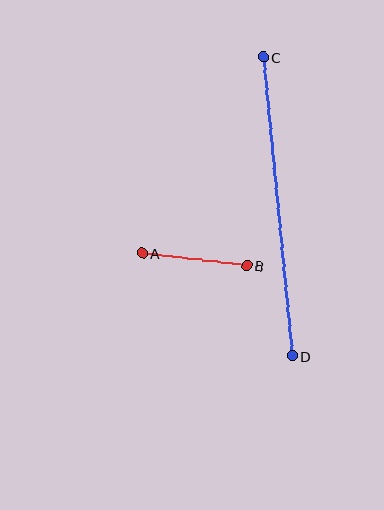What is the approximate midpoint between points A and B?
The midpoint is at approximately (195, 259) pixels.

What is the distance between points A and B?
The distance is approximately 105 pixels.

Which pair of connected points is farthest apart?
Points C and D are farthest apart.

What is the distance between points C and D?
The distance is approximately 300 pixels.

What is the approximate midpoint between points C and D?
The midpoint is at approximately (278, 206) pixels.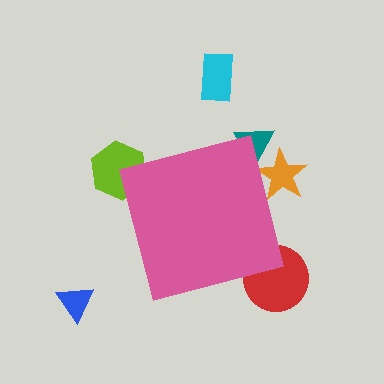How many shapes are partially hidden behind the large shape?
4 shapes are partially hidden.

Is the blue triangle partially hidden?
No, the blue triangle is fully visible.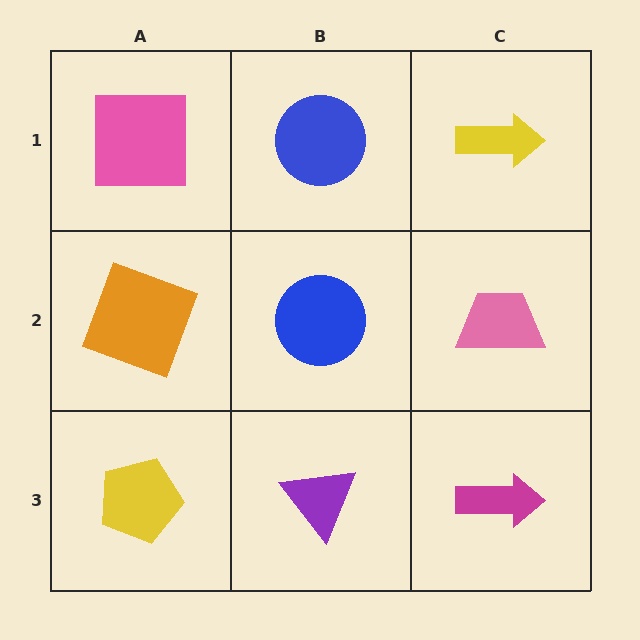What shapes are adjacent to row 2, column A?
A pink square (row 1, column A), a yellow pentagon (row 3, column A), a blue circle (row 2, column B).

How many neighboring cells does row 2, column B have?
4.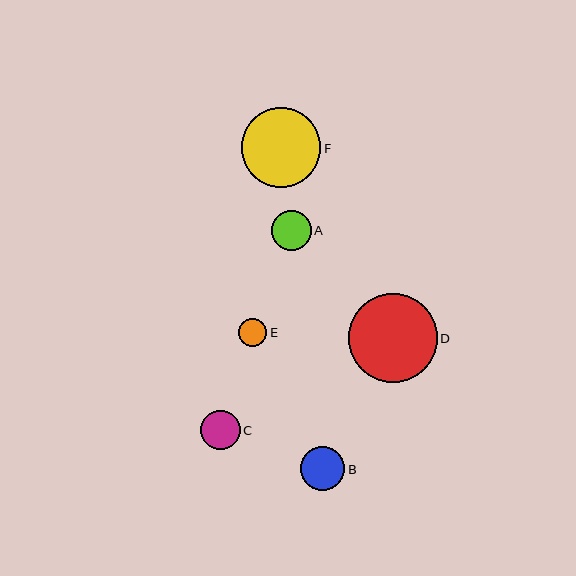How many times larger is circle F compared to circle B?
Circle F is approximately 1.8 times the size of circle B.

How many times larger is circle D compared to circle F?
Circle D is approximately 1.1 times the size of circle F.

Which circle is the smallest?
Circle E is the smallest with a size of approximately 28 pixels.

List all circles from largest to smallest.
From largest to smallest: D, F, B, A, C, E.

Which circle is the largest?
Circle D is the largest with a size of approximately 88 pixels.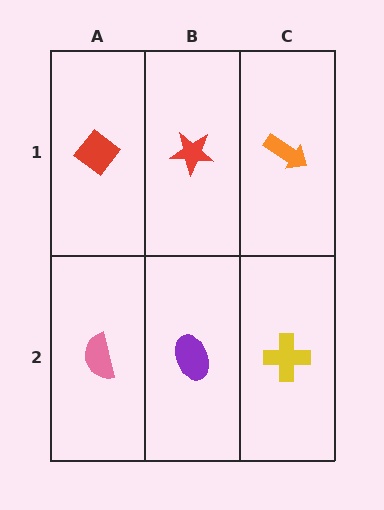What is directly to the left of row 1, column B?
A red diamond.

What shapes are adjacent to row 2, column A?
A red diamond (row 1, column A), a purple ellipse (row 2, column B).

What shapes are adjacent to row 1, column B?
A purple ellipse (row 2, column B), a red diamond (row 1, column A), an orange arrow (row 1, column C).